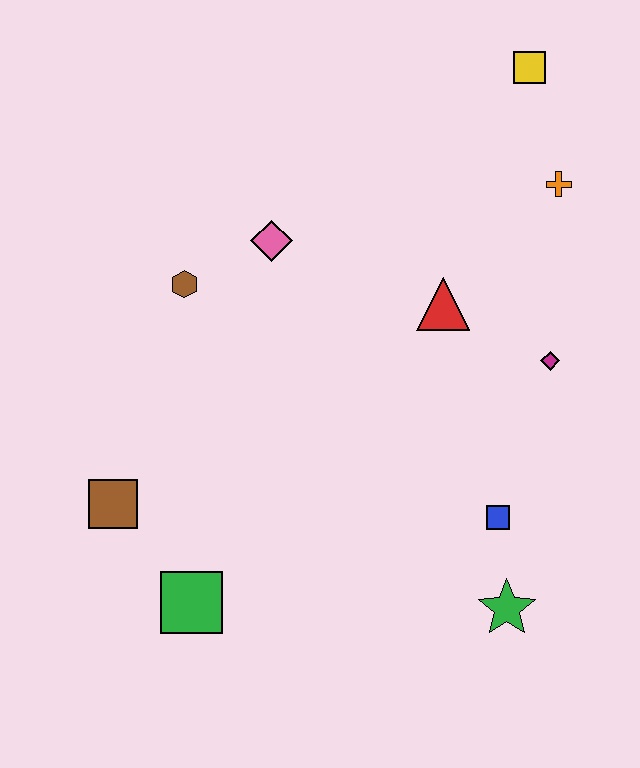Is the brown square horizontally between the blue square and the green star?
No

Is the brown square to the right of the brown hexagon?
No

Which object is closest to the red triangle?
The magenta diamond is closest to the red triangle.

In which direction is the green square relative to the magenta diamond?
The green square is to the left of the magenta diamond.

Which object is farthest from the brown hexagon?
The green star is farthest from the brown hexagon.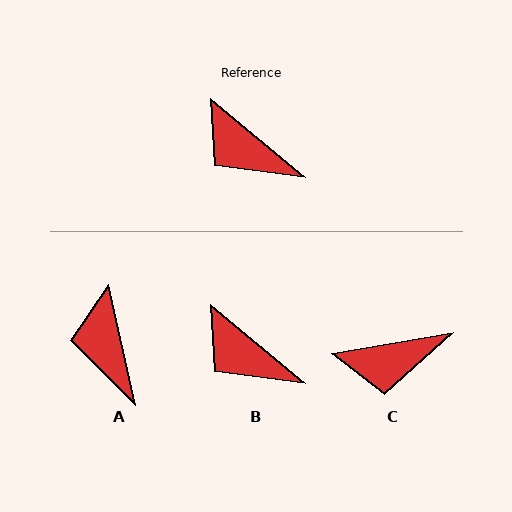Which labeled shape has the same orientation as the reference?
B.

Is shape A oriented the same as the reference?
No, it is off by about 38 degrees.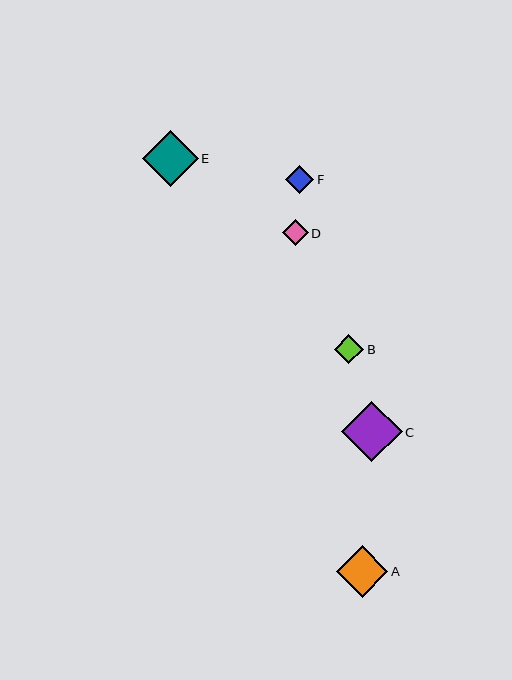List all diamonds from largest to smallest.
From largest to smallest: C, E, A, B, F, D.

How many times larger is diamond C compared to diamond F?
Diamond C is approximately 2.2 times the size of diamond F.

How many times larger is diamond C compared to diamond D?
Diamond C is approximately 2.4 times the size of diamond D.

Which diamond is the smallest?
Diamond D is the smallest with a size of approximately 26 pixels.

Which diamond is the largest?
Diamond C is the largest with a size of approximately 61 pixels.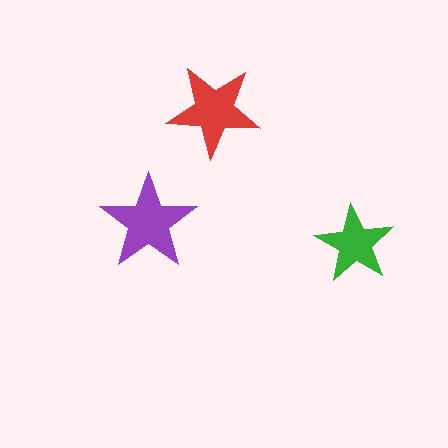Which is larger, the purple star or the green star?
The purple one.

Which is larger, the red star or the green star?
The red one.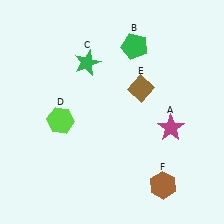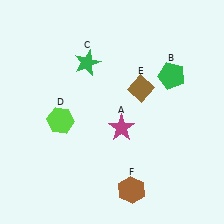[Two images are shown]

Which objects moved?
The objects that moved are: the magenta star (A), the green pentagon (B), the brown hexagon (F).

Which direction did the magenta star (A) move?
The magenta star (A) moved left.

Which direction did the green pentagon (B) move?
The green pentagon (B) moved right.